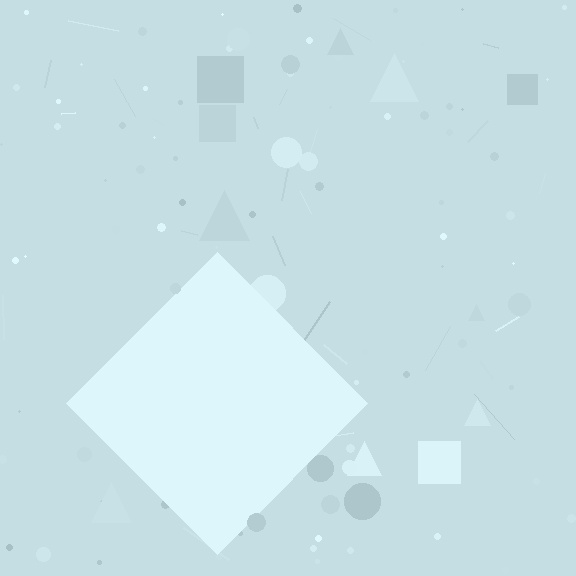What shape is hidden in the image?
A diamond is hidden in the image.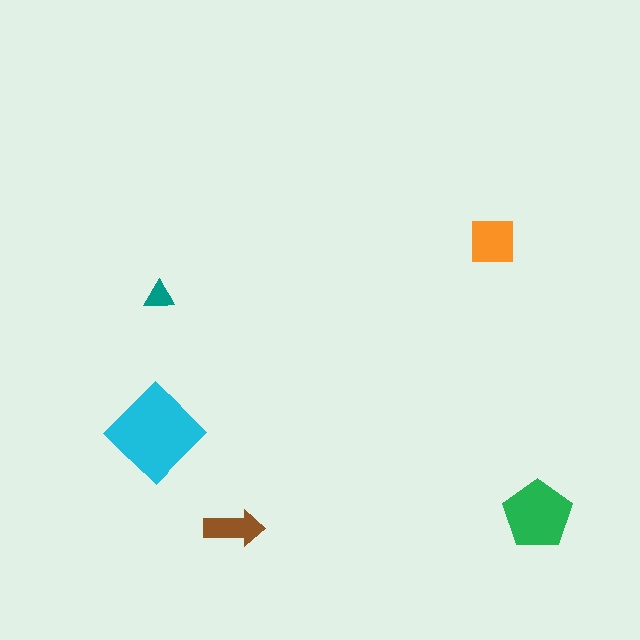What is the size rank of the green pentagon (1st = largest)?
2nd.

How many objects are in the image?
There are 5 objects in the image.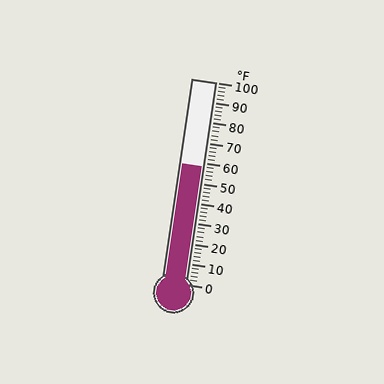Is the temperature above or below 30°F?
The temperature is above 30°F.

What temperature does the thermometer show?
The thermometer shows approximately 58°F.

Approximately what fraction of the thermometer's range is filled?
The thermometer is filled to approximately 60% of its range.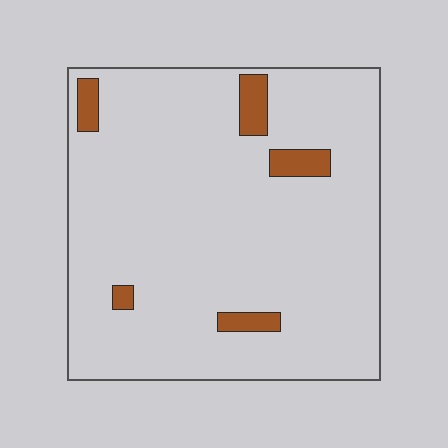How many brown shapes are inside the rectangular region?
5.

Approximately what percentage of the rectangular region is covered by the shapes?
Approximately 5%.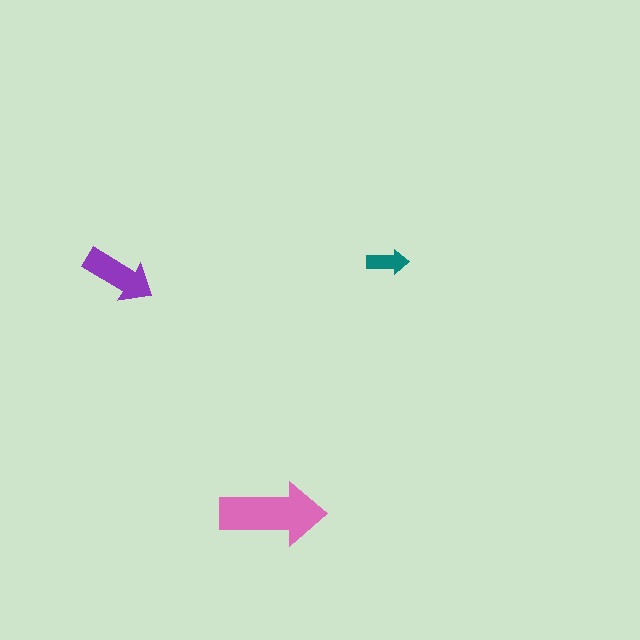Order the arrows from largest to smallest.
the pink one, the purple one, the teal one.